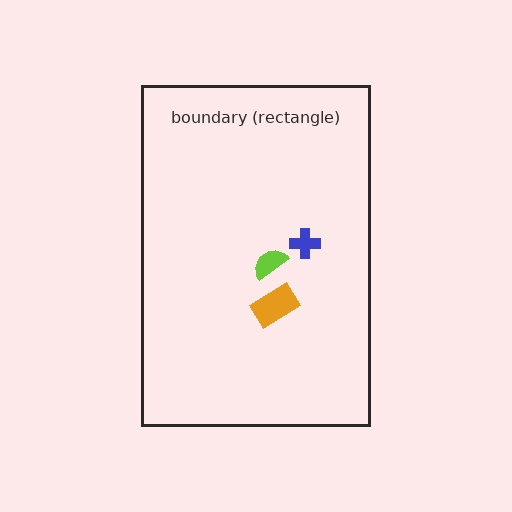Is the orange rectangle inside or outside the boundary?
Inside.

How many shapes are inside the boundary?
3 inside, 0 outside.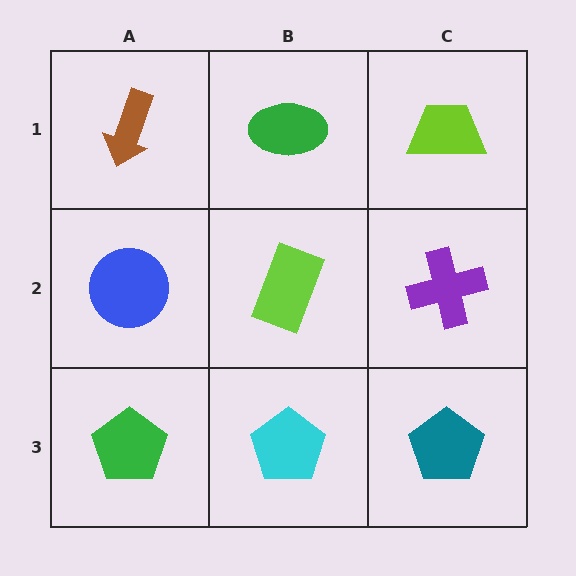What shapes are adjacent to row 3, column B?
A lime rectangle (row 2, column B), a green pentagon (row 3, column A), a teal pentagon (row 3, column C).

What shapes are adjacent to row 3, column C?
A purple cross (row 2, column C), a cyan pentagon (row 3, column B).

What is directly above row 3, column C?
A purple cross.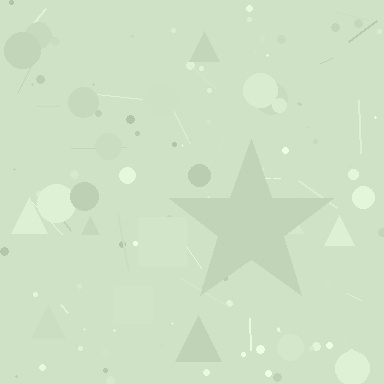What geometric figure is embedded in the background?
A star is embedded in the background.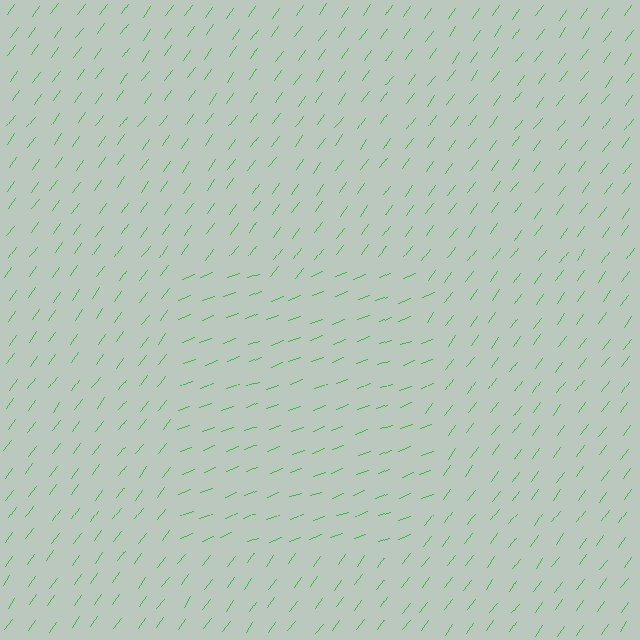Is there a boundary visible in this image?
Yes, there is a texture boundary formed by a change in line orientation.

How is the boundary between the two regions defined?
The boundary is defined purely by a change in line orientation (approximately 33 degrees difference). All lines are the same color and thickness.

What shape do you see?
I see a rectangle.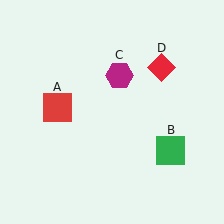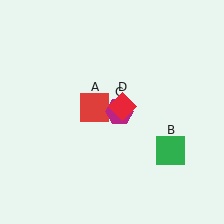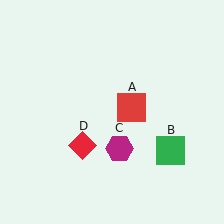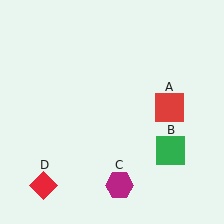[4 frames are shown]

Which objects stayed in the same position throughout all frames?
Green square (object B) remained stationary.